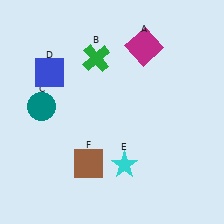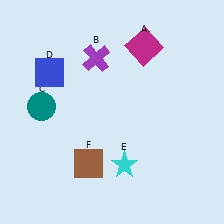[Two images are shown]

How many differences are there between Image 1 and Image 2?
There is 1 difference between the two images.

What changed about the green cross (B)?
In Image 1, B is green. In Image 2, it changed to purple.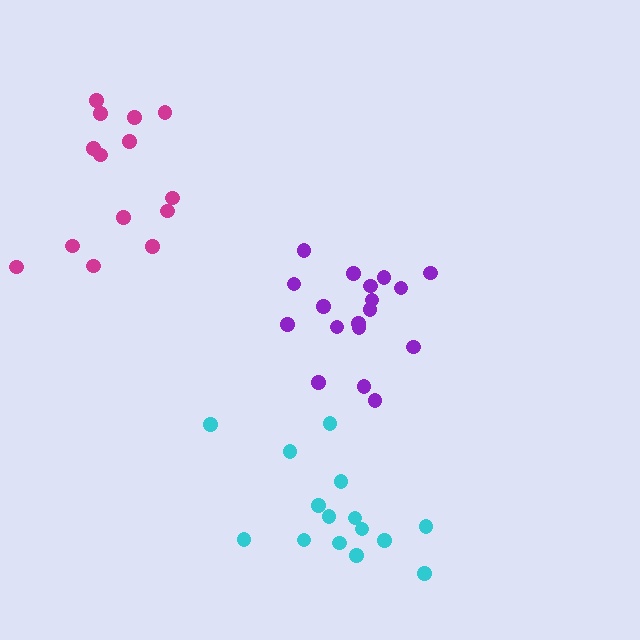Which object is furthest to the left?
The magenta cluster is leftmost.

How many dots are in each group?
Group 1: 15 dots, Group 2: 14 dots, Group 3: 18 dots (47 total).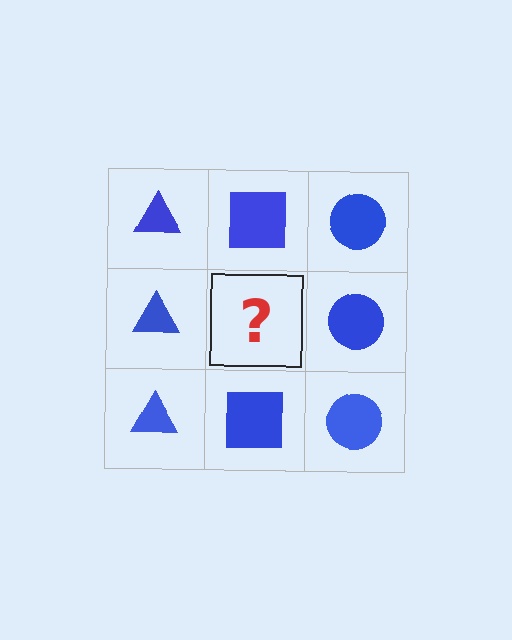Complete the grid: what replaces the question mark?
The question mark should be replaced with a blue square.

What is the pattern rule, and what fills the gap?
The rule is that each column has a consistent shape. The gap should be filled with a blue square.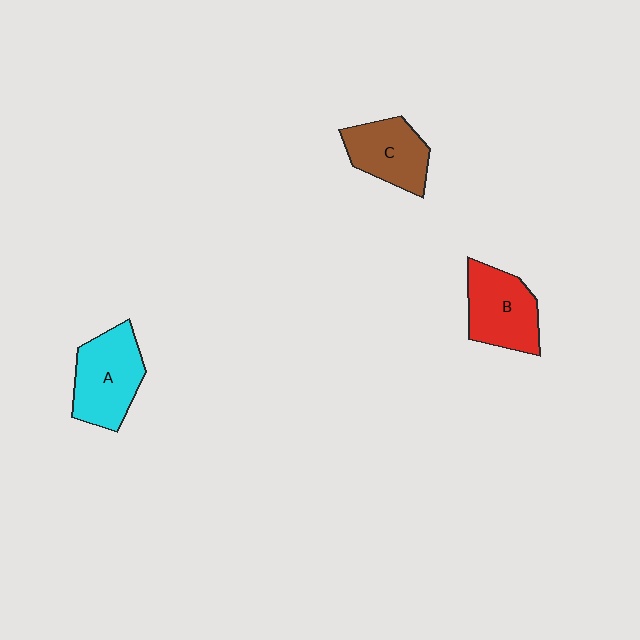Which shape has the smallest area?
Shape C (brown).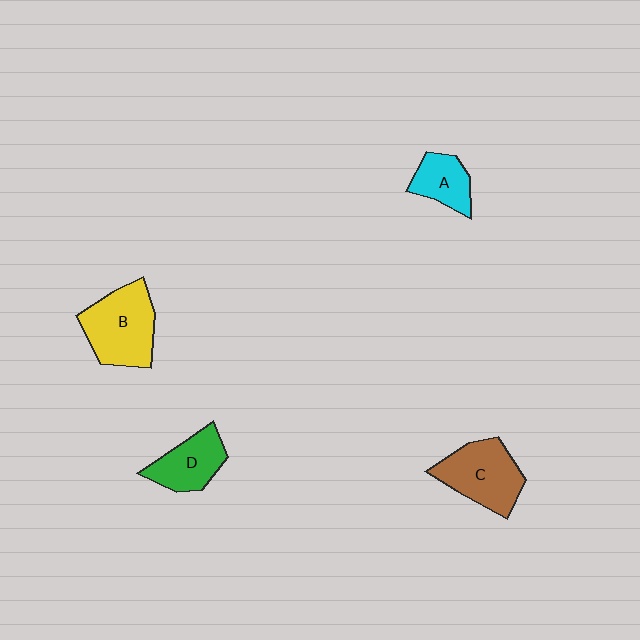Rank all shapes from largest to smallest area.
From largest to smallest: B (yellow), C (brown), D (green), A (cyan).